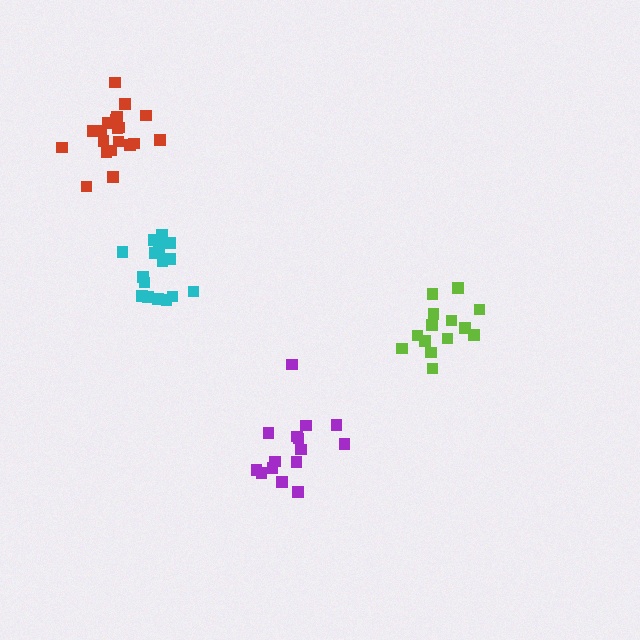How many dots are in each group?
Group 1: 17 dots, Group 2: 14 dots, Group 3: 15 dots, Group 4: 20 dots (66 total).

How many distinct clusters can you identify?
There are 4 distinct clusters.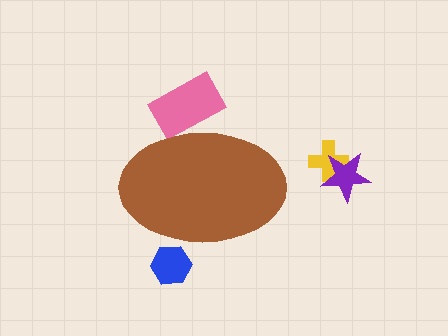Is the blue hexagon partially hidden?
Yes, the blue hexagon is partially hidden behind the brown ellipse.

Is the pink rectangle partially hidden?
Yes, the pink rectangle is partially hidden behind the brown ellipse.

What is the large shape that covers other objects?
A brown ellipse.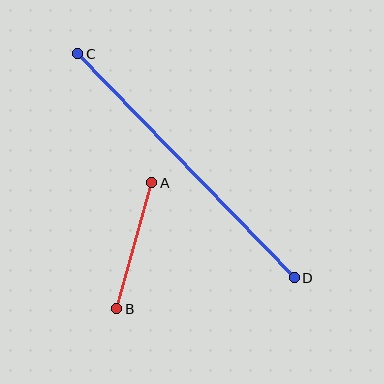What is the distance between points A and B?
The distance is approximately 131 pixels.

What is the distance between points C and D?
The distance is approximately 311 pixels.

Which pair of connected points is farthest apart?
Points C and D are farthest apart.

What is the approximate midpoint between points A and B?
The midpoint is at approximately (134, 246) pixels.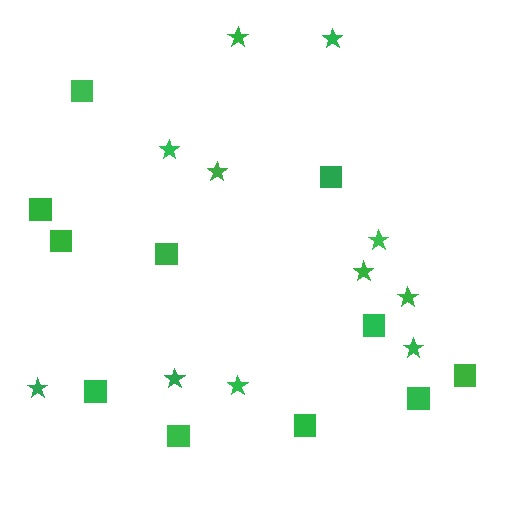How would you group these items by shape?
There are 2 groups: one group of squares (11) and one group of stars (11).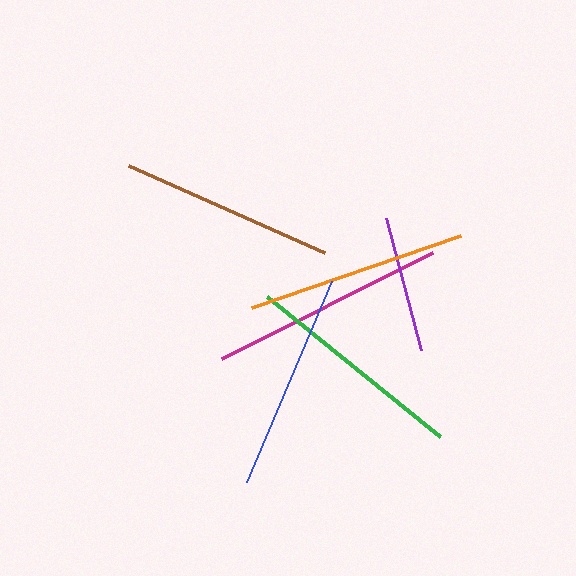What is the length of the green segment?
The green segment is approximately 223 pixels long.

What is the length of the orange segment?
The orange segment is approximately 221 pixels long.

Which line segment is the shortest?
The purple line is the shortest at approximately 137 pixels.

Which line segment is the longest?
The magenta line is the longest at approximately 236 pixels.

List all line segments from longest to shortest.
From longest to shortest: magenta, green, orange, blue, brown, purple.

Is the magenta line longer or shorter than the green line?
The magenta line is longer than the green line.